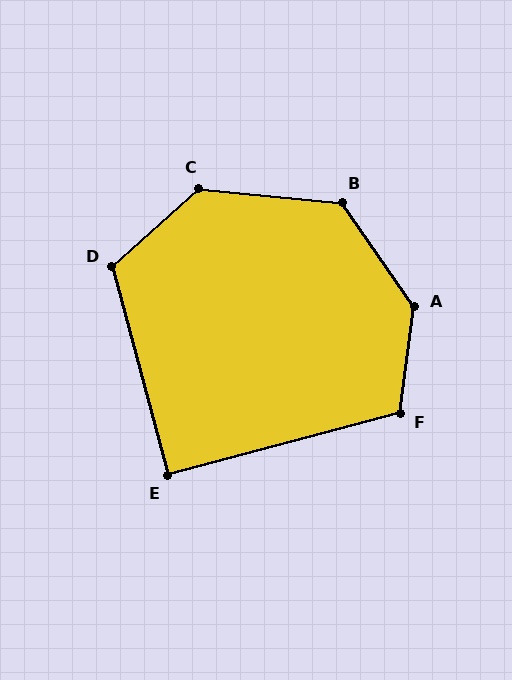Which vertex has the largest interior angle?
A, at approximately 138 degrees.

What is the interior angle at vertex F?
Approximately 112 degrees (obtuse).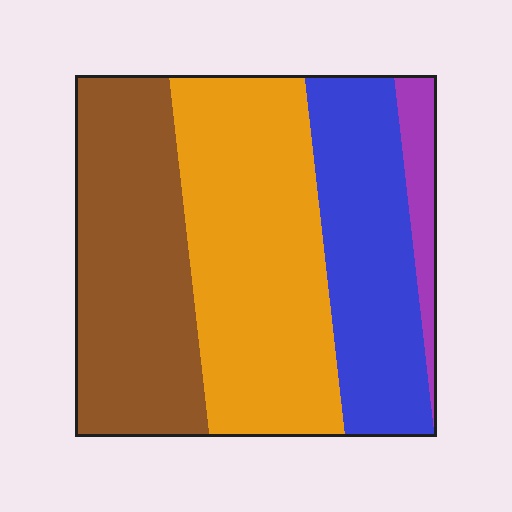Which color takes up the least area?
Purple, at roughly 5%.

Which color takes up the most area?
Orange, at roughly 35%.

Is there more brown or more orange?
Orange.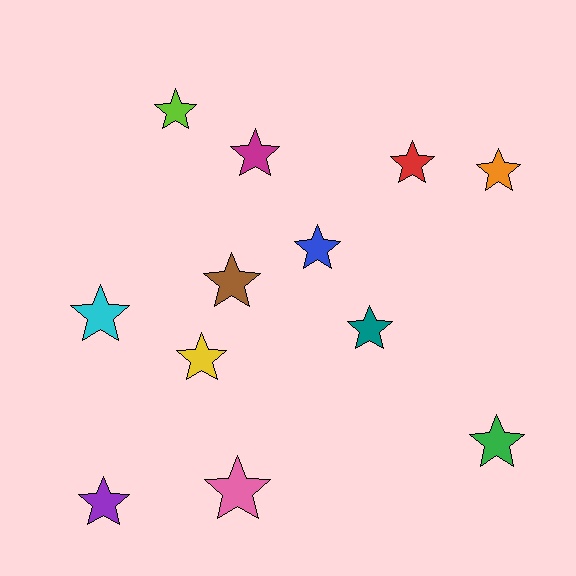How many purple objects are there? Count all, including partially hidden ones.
There is 1 purple object.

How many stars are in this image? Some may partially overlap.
There are 12 stars.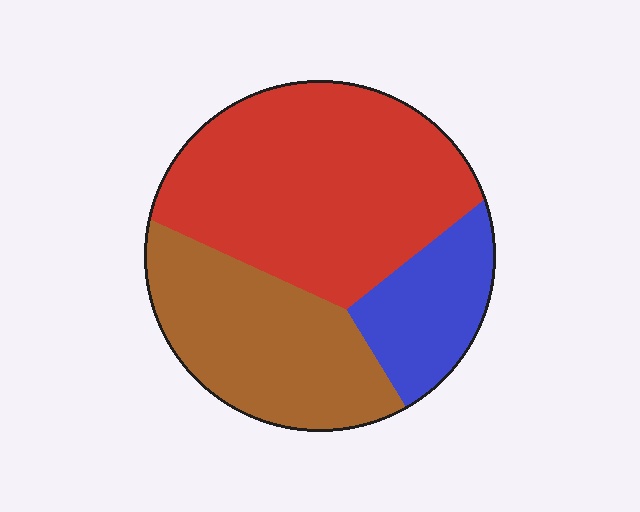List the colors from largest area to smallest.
From largest to smallest: red, brown, blue.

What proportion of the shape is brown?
Brown covers around 30% of the shape.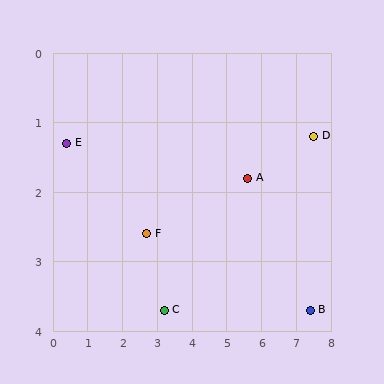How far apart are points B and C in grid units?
Points B and C are about 4.2 grid units apart.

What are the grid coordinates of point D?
Point D is at approximately (7.5, 1.2).